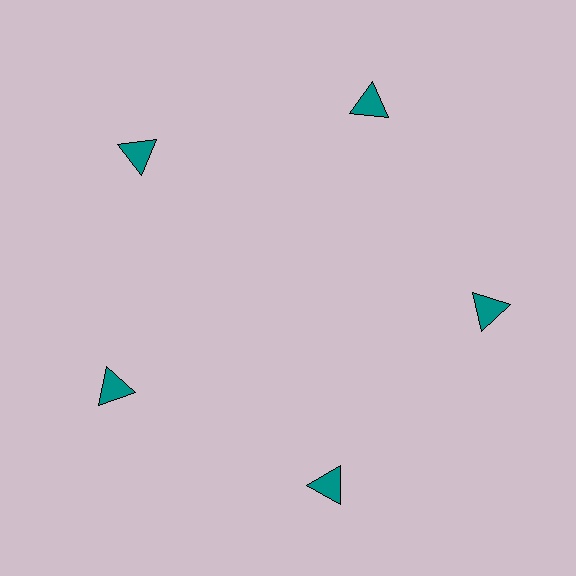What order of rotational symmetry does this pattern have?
This pattern has 5-fold rotational symmetry.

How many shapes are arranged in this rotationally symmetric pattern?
There are 5 shapes, arranged in 5 groups of 1.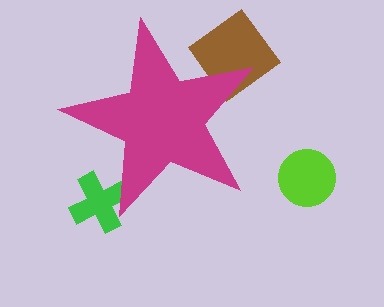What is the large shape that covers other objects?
A magenta star.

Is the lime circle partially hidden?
No, the lime circle is fully visible.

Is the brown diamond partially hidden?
Yes, the brown diamond is partially hidden behind the magenta star.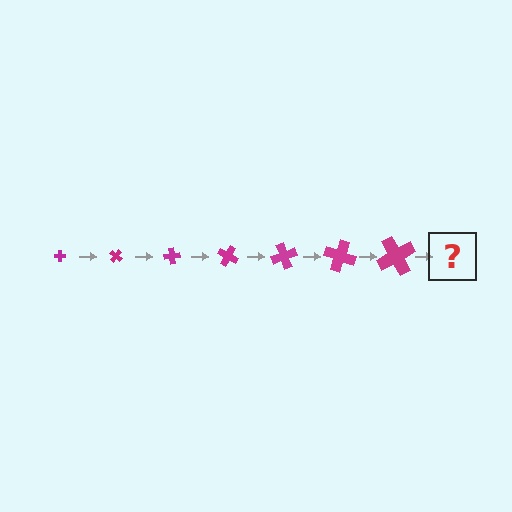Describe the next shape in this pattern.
It should be a cross, larger than the previous one and rotated 280 degrees from the start.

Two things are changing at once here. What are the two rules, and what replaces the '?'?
The two rules are that the cross grows larger each step and it rotates 40 degrees each step. The '?' should be a cross, larger than the previous one and rotated 280 degrees from the start.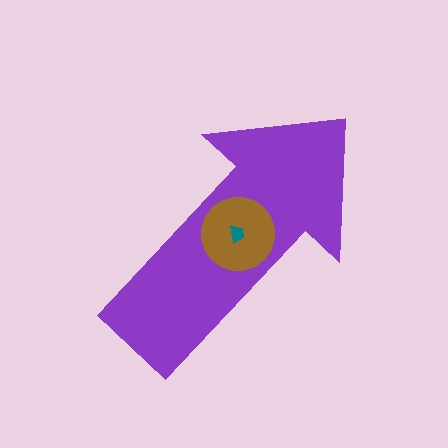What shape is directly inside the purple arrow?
The brown circle.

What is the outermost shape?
The purple arrow.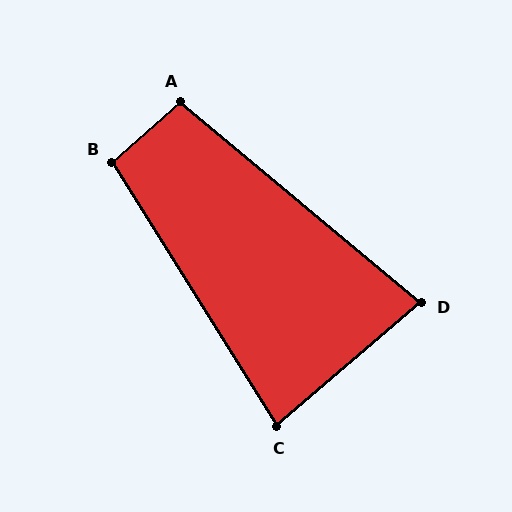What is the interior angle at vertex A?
Approximately 99 degrees (obtuse).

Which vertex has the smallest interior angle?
D, at approximately 80 degrees.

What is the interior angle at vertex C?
Approximately 81 degrees (acute).